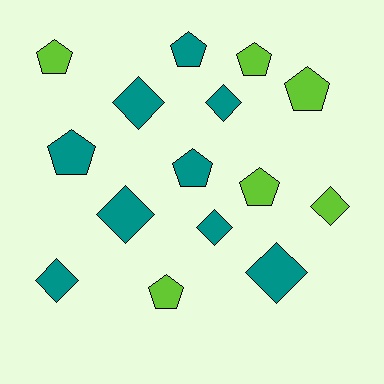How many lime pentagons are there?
There are 5 lime pentagons.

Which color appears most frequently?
Teal, with 9 objects.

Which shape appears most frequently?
Pentagon, with 8 objects.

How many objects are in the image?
There are 15 objects.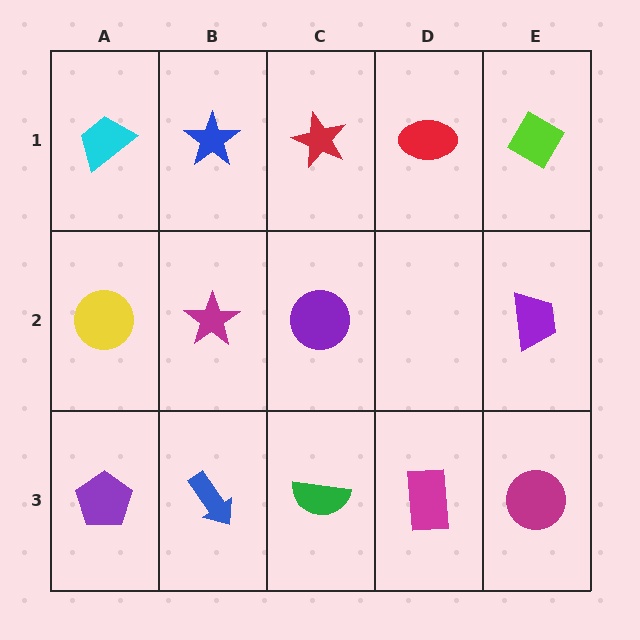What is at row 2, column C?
A purple circle.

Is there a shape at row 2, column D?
No, that cell is empty.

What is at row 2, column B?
A magenta star.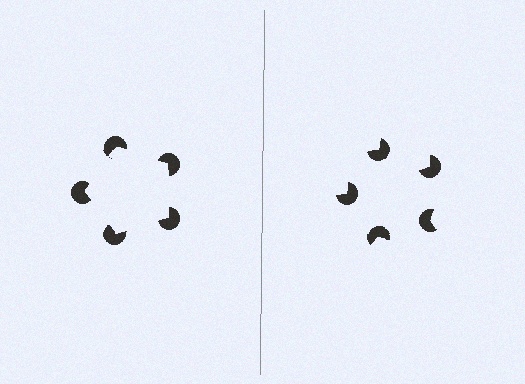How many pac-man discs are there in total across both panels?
10 — 5 on each side.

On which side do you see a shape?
An illusory pentagon appears on the left side. On the right side the wedge cuts are rotated, so no coherent shape forms.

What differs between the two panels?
The pac-man discs are positioned identically on both sides; only the wedge orientations differ. On the left they align to a pentagon; on the right they are misaligned.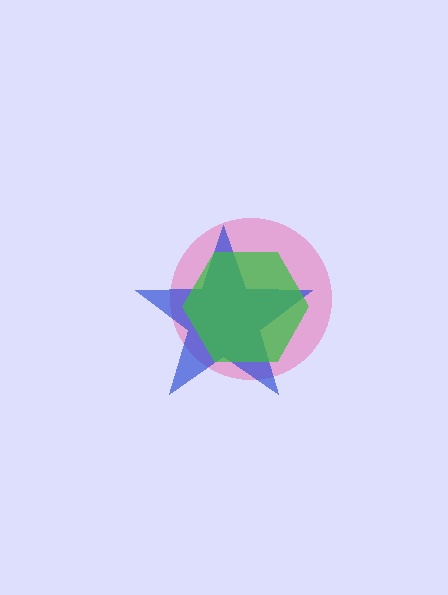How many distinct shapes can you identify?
There are 3 distinct shapes: a pink circle, a blue star, a green hexagon.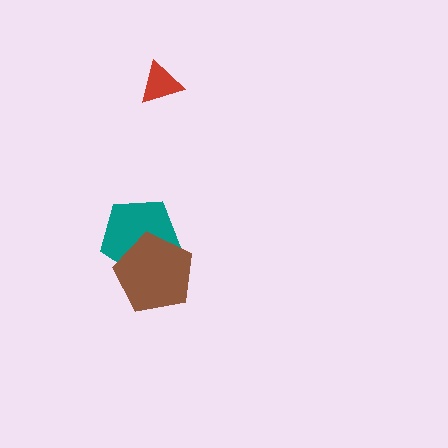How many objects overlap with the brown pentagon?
1 object overlaps with the brown pentagon.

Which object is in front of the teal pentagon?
The brown pentagon is in front of the teal pentagon.